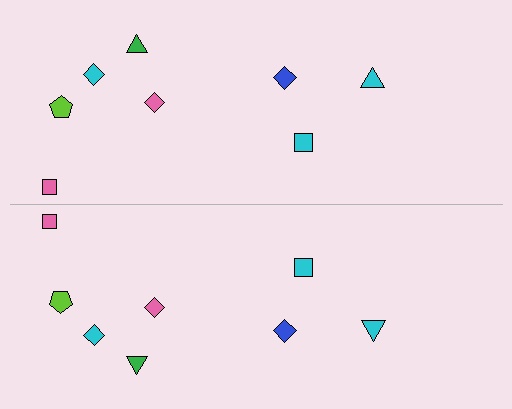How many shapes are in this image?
There are 16 shapes in this image.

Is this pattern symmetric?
Yes, this pattern has bilateral (reflection) symmetry.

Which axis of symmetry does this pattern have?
The pattern has a horizontal axis of symmetry running through the center of the image.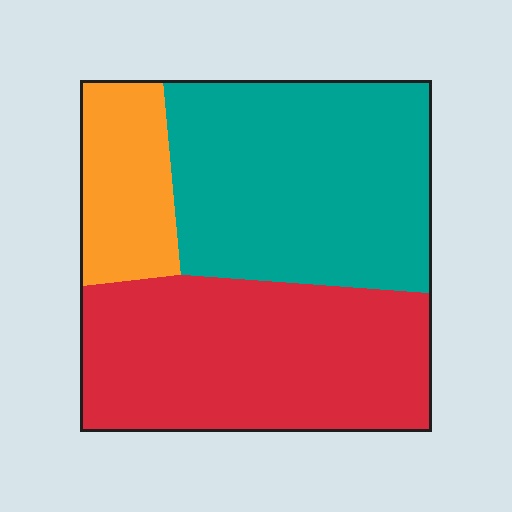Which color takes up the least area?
Orange, at roughly 15%.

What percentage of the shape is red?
Red takes up between a third and a half of the shape.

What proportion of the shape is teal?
Teal covers roughly 45% of the shape.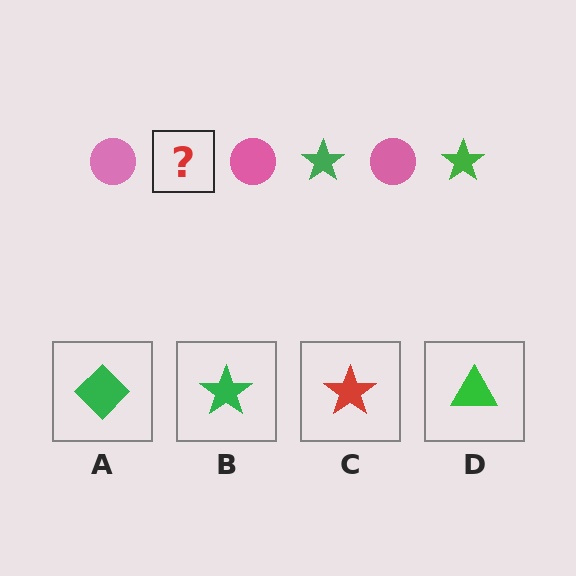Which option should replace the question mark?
Option B.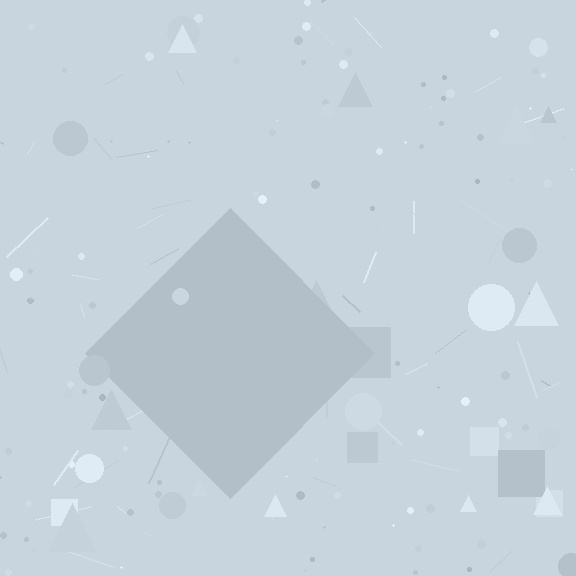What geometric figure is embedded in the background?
A diamond is embedded in the background.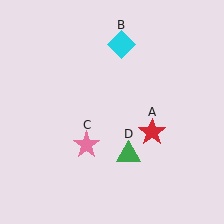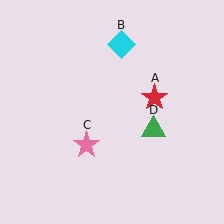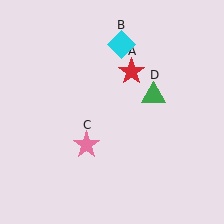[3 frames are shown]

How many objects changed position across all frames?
2 objects changed position: red star (object A), green triangle (object D).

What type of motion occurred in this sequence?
The red star (object A), green triangle (object D) rotated counterclockwise around the center of the scene.